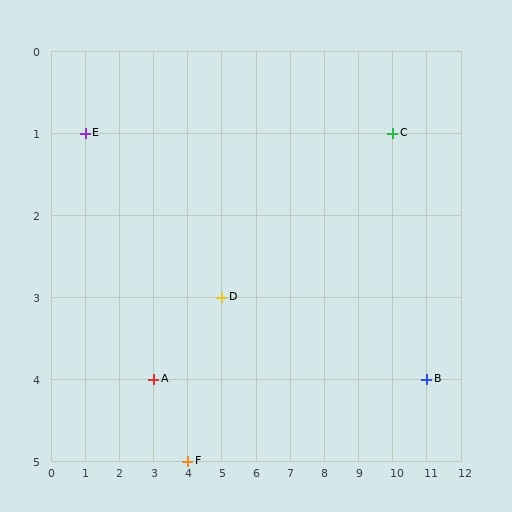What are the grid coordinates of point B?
Point B is at grid coordinates (11, 4).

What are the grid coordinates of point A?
Point A is at grid coordinates (3, 4).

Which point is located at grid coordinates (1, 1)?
Point E is at (1, 1).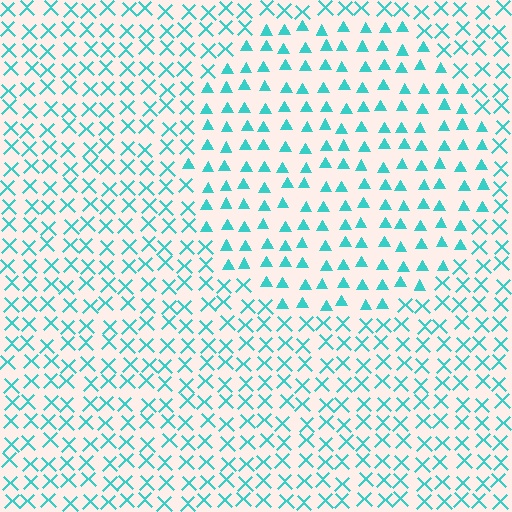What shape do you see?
I see a circle.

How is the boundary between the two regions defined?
The boundary is defined by a change in element shape: triangles inside vs. X marks outside. All elements share the same color and spacing.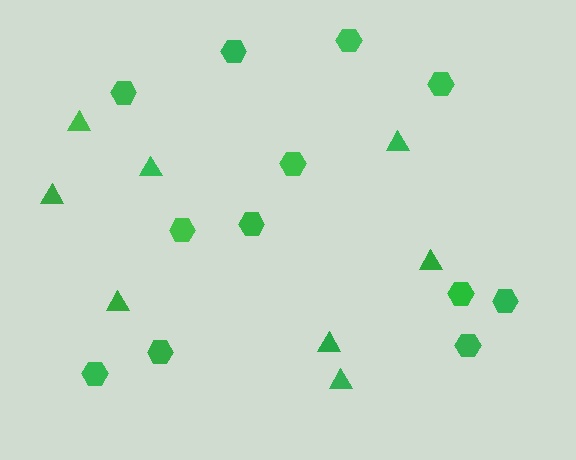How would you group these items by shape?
There are 2 groups: one group of hexagons (12) and one group of triangles (8).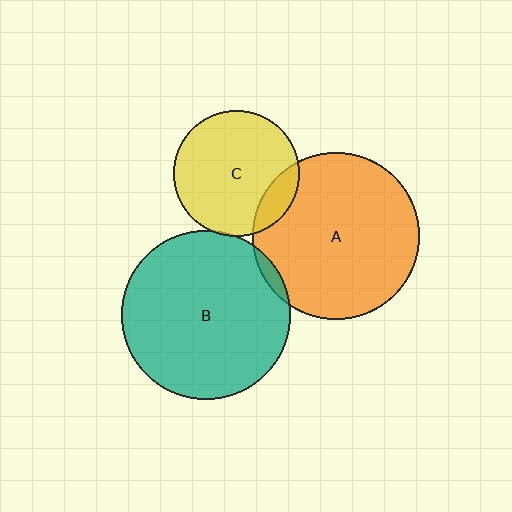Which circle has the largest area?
Circle B (teal).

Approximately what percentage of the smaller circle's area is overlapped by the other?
Approximately 15%.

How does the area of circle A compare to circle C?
Approximately 1.8 times.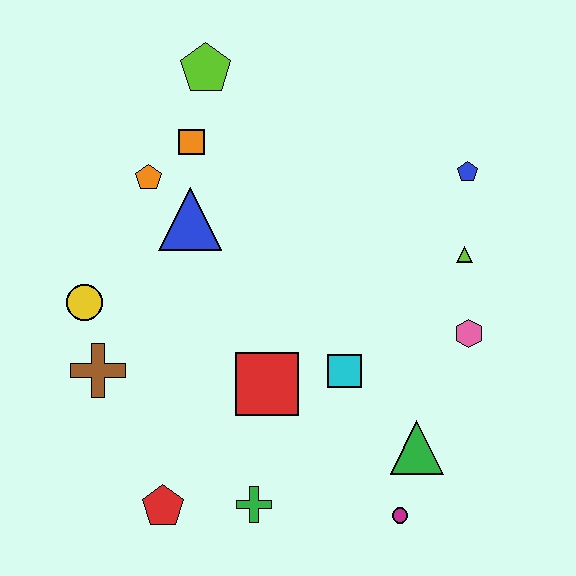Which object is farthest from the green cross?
The lime pentagon is farthest from the green cross.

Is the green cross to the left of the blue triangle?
No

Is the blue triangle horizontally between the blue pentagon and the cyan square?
No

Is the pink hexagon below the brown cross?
No